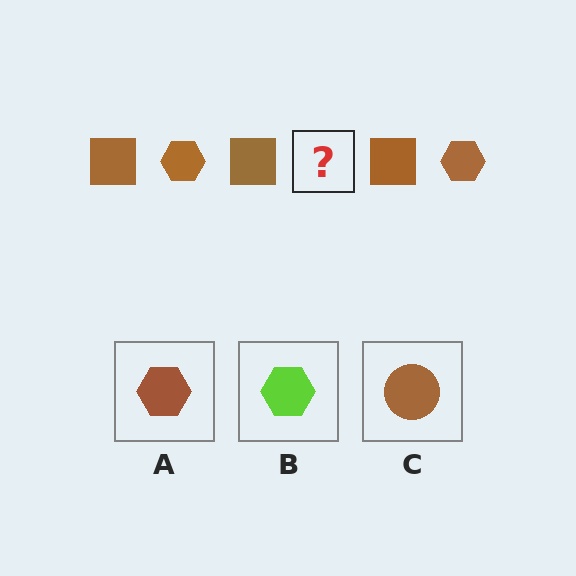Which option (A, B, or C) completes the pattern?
A.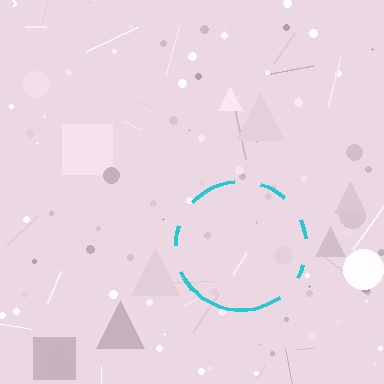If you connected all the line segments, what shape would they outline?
They would outline a circle.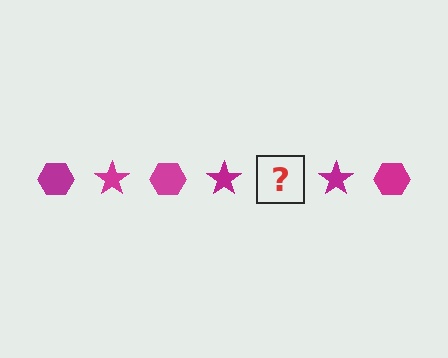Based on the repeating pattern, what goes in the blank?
The blank should be a magenta hexagon.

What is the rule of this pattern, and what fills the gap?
The rule is that the pattern cycles through hexagon, star shapes in magenta. The gap should be filled with a magenta hexagon.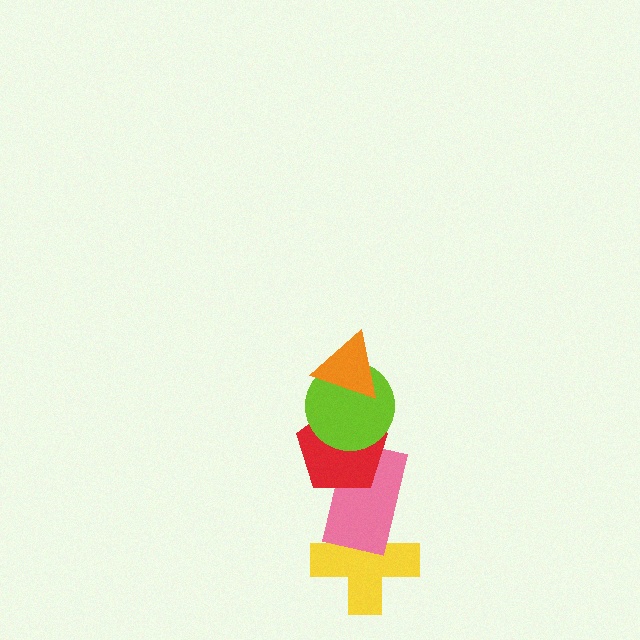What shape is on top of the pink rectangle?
The red pentagon is on top of the pink rectangle.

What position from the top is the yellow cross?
The yellow cross is 5th from the top.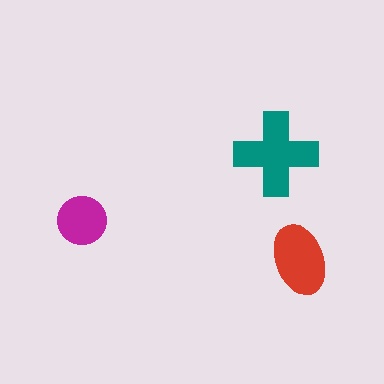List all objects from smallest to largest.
The magenta circle, the red ellipse, the teal cross.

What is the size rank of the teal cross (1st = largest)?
1st.